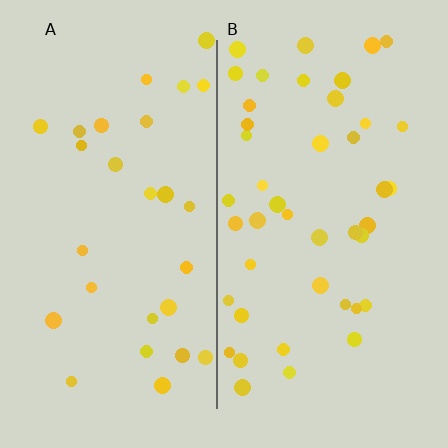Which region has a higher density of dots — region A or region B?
B (the right).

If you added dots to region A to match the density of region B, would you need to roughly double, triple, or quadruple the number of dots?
Approximately double.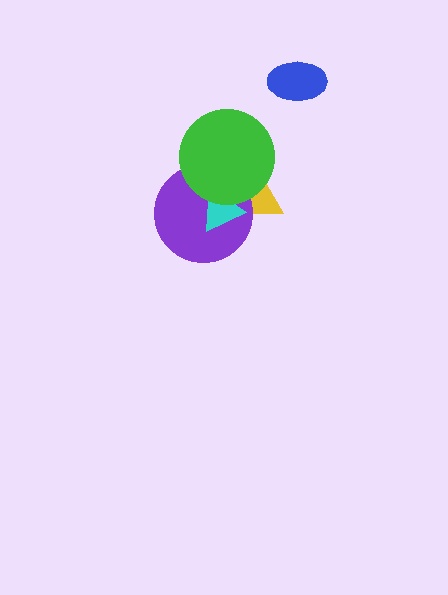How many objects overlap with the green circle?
3 objects overlap with the green circle.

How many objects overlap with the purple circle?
3 objects overlap with the purple circle.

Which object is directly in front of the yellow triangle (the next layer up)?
The purple circle is directly in front of the yellow triangle.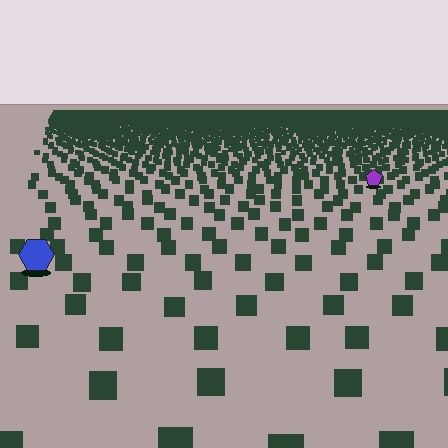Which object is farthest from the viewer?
The purple pentagon is farthest from the viewer. It appears smaller and the ground texture around it is denser.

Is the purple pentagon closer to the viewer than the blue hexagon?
No. The blue hexagon is closer — you can tell from the texture gradient: the ground texture is coarser near it.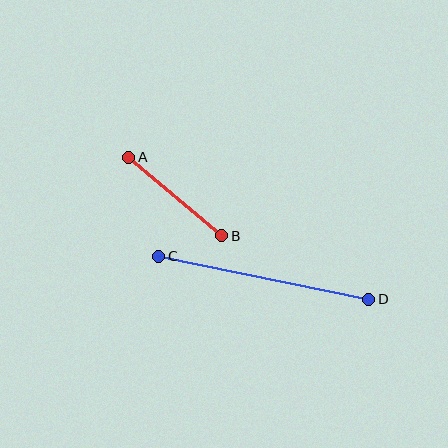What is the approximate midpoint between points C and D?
The midpoint is at approximately (264, 278) pixels.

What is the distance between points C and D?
The distance is approximately 214 pixels.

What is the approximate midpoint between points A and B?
The midpoint is at approximately (175, 196) pixels.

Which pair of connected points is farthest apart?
Points C and D are farthest apart.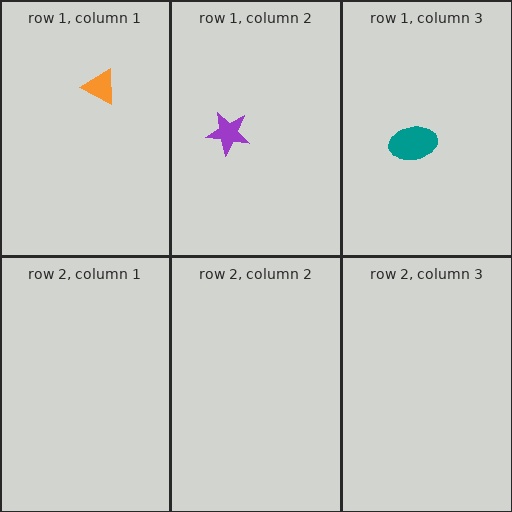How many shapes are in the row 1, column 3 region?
1.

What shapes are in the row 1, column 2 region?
The purple star.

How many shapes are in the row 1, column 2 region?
1.